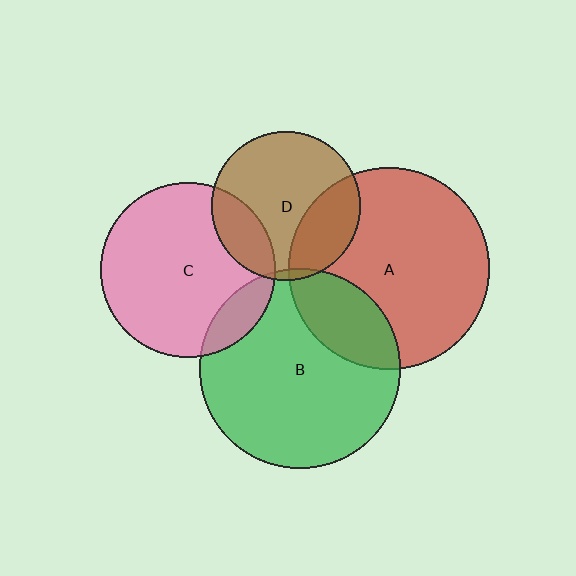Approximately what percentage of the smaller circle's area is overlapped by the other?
Approximately 20%.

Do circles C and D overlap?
Yes.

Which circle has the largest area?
Circle A (red).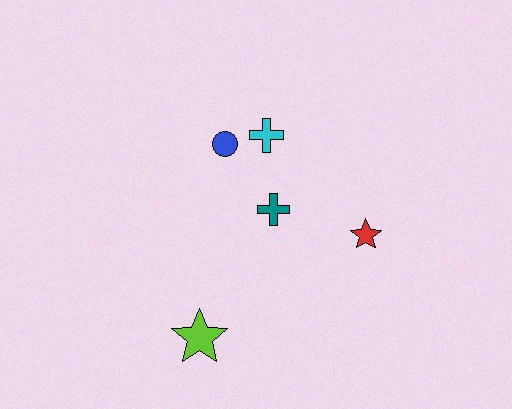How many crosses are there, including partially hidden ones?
There are 2 crosses.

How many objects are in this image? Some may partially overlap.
There are 5 objects.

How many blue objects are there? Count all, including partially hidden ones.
There is 1 blue object.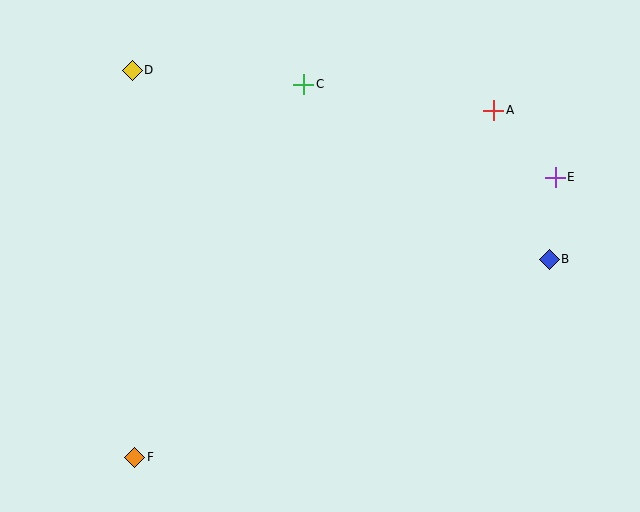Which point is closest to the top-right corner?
Point A is closest to the top-right corner.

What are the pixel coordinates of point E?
Point E is at (555, 177).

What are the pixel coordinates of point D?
Point D is at (132, 70).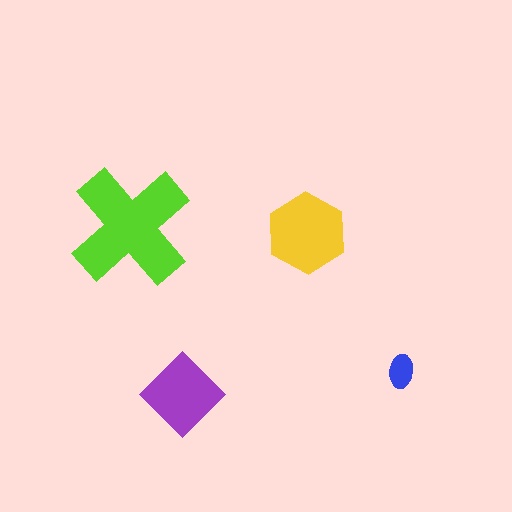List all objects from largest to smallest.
The lime cross, the yellow hexagon, the purple diamond, the blue ellipse.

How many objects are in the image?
There are 4 objects in the image.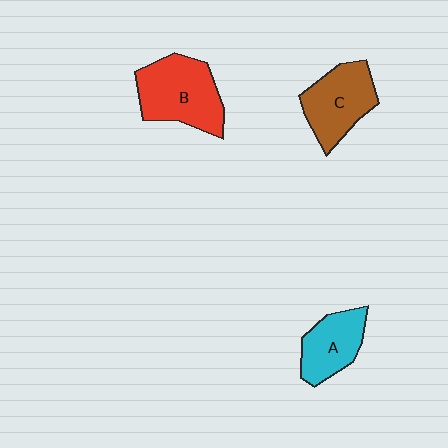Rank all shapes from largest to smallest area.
From largest to smallest: B (red), C (brown), A (cyan).